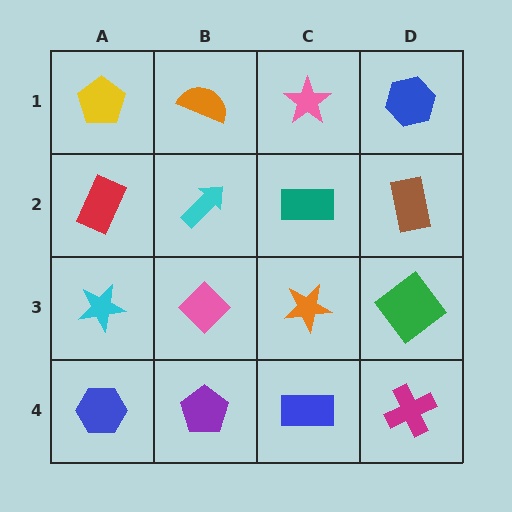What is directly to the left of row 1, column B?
A yellow pentagon.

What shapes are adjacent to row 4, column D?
A green diamond (row 3, column D), a blue rectangle (row 4, column C).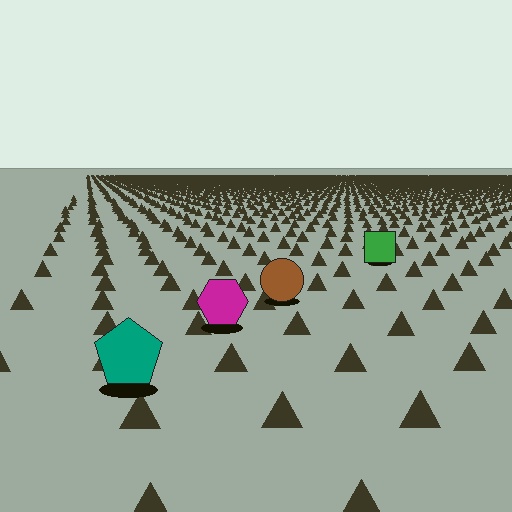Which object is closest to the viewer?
The teal pentagon is closest. The texture marks near it are larger and more spread out.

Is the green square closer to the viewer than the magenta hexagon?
No. The magenta hexagon is closer — you can tell from the texture gradient: the ground texture is coarser near it.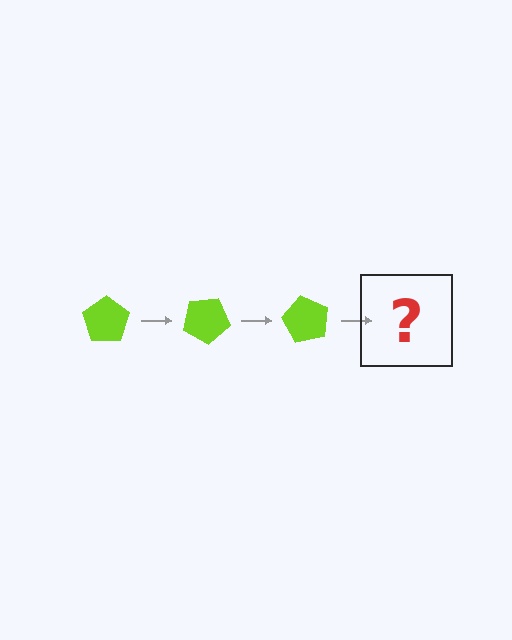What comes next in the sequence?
The next element should be a lime pentagon rotated 90 degrees.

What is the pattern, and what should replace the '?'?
The pattern is that the pentagon rotates 30 degrees each step. The '?' should be a lime pentagon rotated 90 degrees.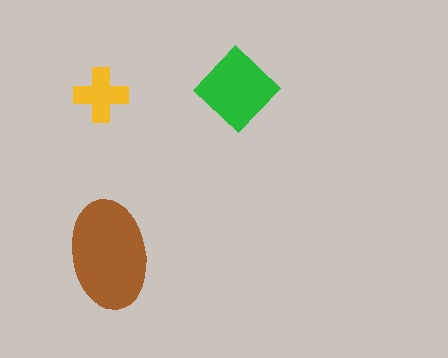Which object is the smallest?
The yellow cross.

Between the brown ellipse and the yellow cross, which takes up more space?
The brown ellipse.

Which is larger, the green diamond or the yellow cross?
The green diamond.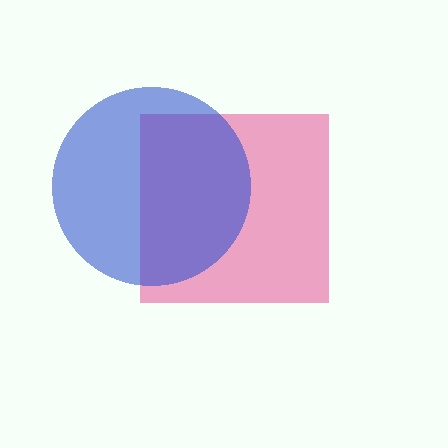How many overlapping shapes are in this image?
There are 2 overlapping shapes in the image.